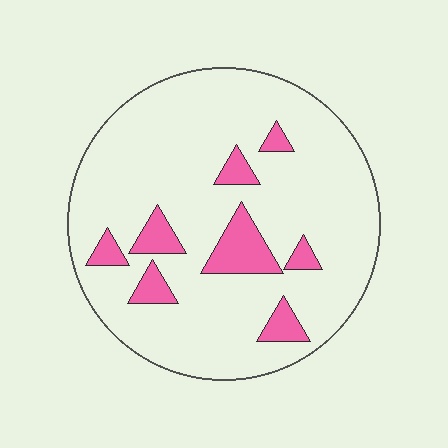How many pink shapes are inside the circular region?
8.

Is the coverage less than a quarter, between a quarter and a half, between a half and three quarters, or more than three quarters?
Less than a quarter.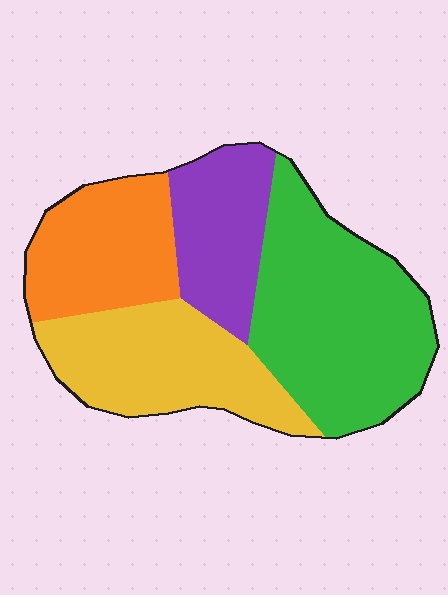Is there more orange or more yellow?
Yellow.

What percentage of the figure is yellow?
Yellow takes up about one quarter (1/4) of the figure.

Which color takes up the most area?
Green, at roughly 35%.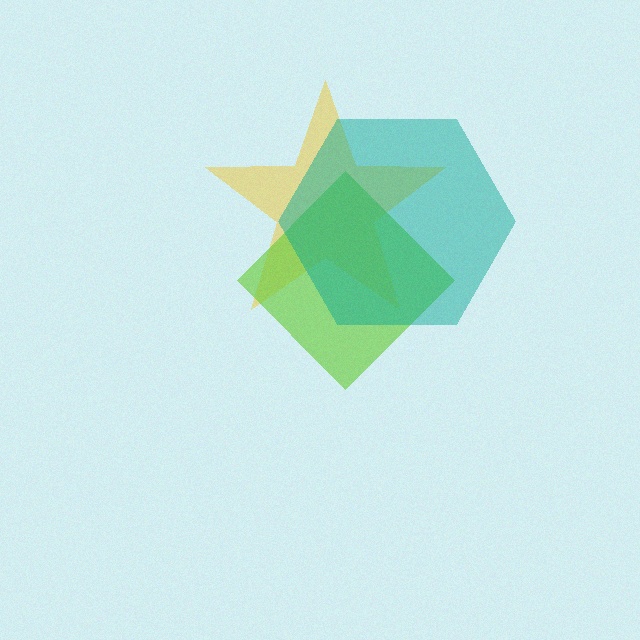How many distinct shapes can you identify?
There are 3 distinct shapes: a yellow star, a lime diamond, a teal hexagon.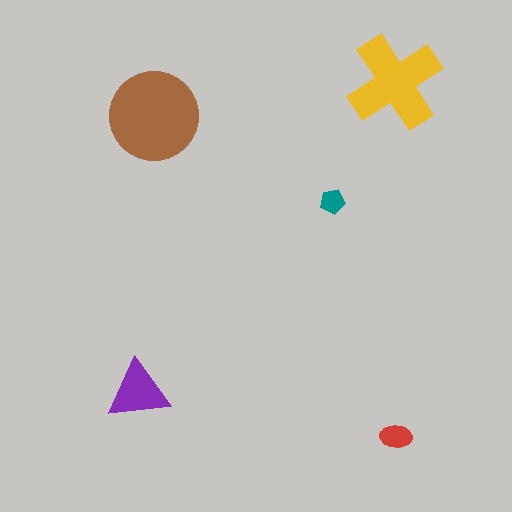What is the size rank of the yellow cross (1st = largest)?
2nd.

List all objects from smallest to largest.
The teal pentagon, the red ellipse, the purple triangle, the yellow cross, the brown circle.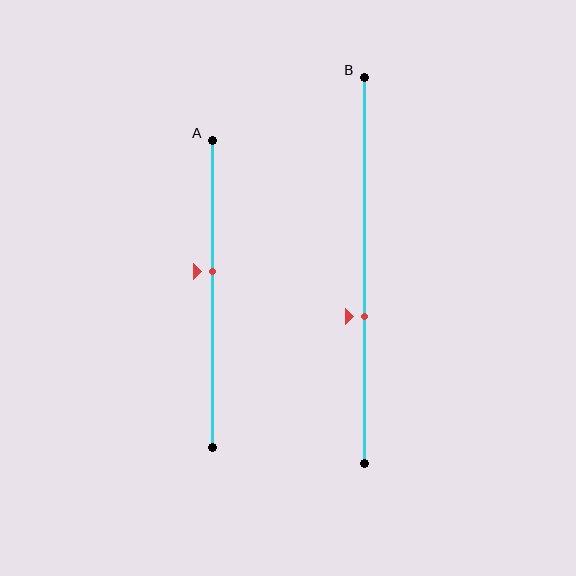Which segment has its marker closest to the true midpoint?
Segment A has its marker closest to the true midpoint.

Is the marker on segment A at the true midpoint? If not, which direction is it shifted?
No, the marker on segment A is shifted upward by about 7% of the segment length.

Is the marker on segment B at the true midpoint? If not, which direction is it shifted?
No, the marker on segment B is shifted downward by about 12% of the segment length.